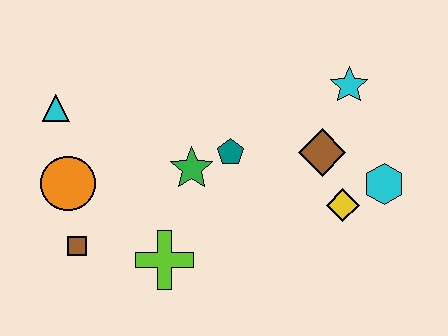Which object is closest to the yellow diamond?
The cyan hexagon is closest to the yellow diamond.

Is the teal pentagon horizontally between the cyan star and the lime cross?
Yes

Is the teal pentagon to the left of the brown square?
No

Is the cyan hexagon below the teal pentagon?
Yes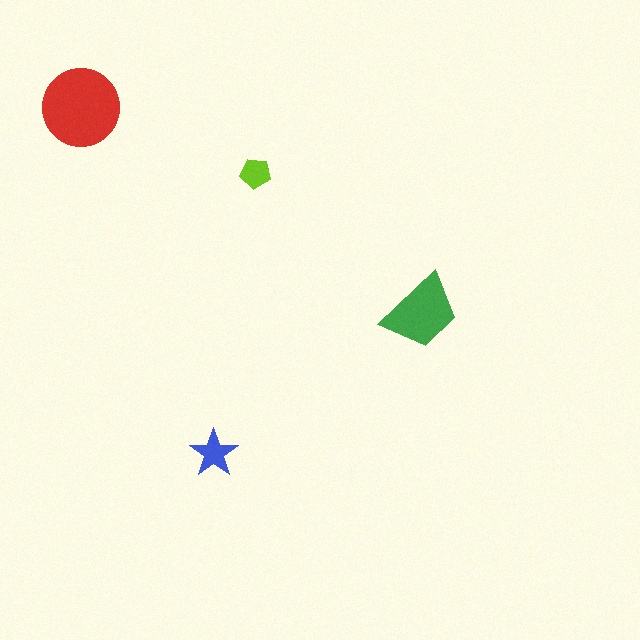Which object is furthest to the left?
The red circle is leftmost.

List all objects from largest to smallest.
The red circle, the green trapezoid, the blue star, the lime pentagon.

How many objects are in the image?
There are 4 objects in the image.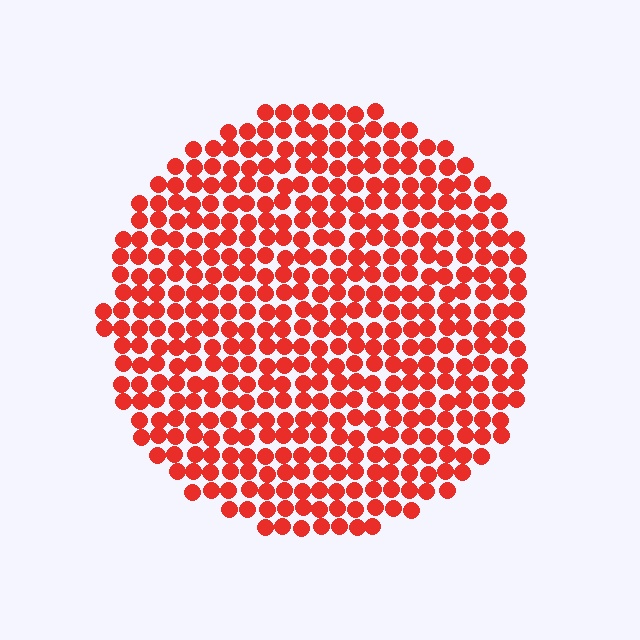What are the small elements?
The small elements are circles.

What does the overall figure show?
The overall figure shows a circle.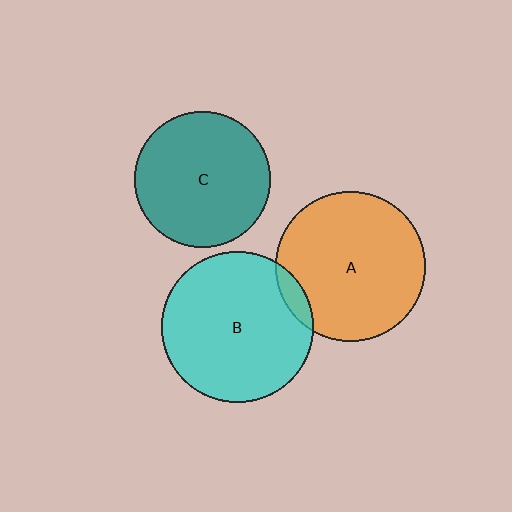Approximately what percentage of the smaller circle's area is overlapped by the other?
Approximately 5%.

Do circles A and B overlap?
Yes.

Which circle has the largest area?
Circle B (cyan).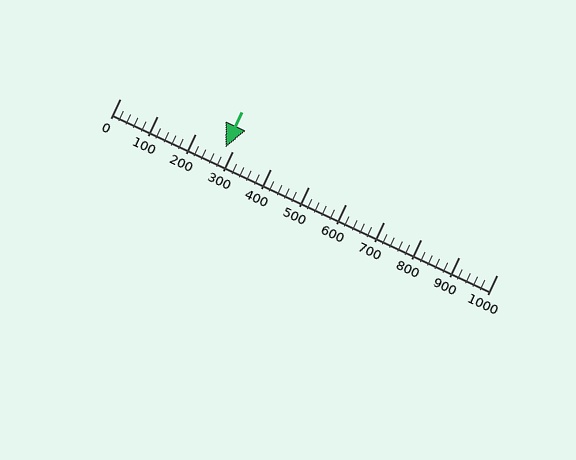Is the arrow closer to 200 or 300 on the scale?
The arrow is closer to 300.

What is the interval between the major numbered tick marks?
The major tick marks are spaced 100 units apart.